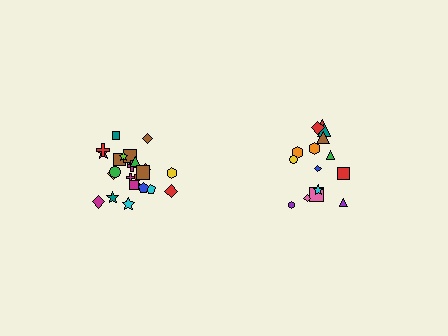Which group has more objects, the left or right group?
The left group.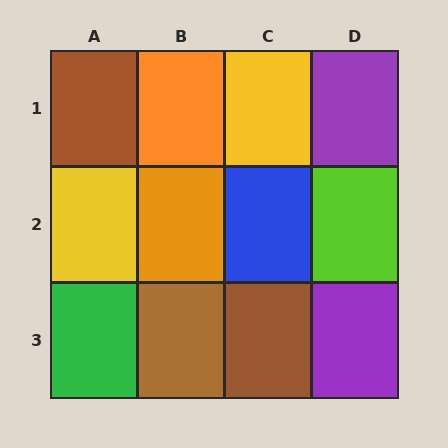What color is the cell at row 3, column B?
Brown.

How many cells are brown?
3 cells are brown.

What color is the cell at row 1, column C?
Yellow.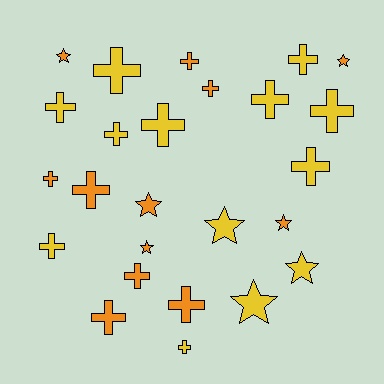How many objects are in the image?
There are 25 objects.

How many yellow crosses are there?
There are 10 yellow crosses.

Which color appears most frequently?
Yellow, with 13 objects.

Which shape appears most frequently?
Cross, with 17 objects.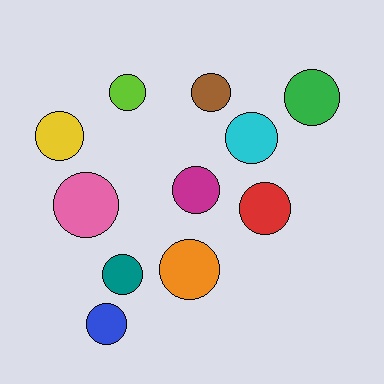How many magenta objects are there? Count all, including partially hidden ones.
There is 1 magenta object.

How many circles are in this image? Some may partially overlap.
There are 11 circles.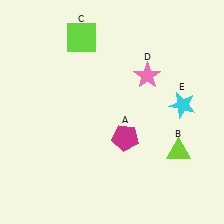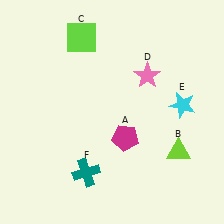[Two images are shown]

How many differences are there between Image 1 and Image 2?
There is 1 difference between the two images.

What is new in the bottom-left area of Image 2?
A teal cross (F) was added in the bottom-left area of Image 2.